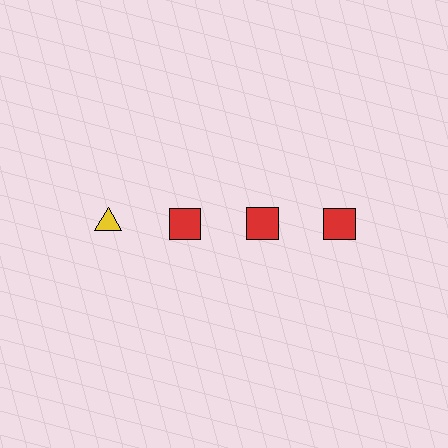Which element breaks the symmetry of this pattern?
The yellow triangle in the top row, leftmost column breaks the symmetry. All other shapes are red squares.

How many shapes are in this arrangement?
There are 4 shapes arranged in a grid pattern.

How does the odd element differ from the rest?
It differs in both color (yellow instead of red) and shape (triangle instead of square).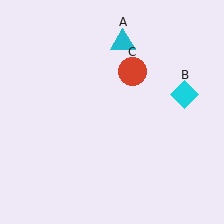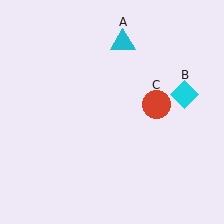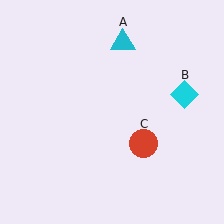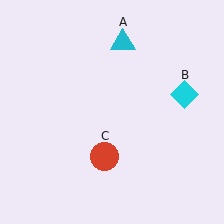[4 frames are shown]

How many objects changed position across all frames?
1 object changed position: red circle (object C).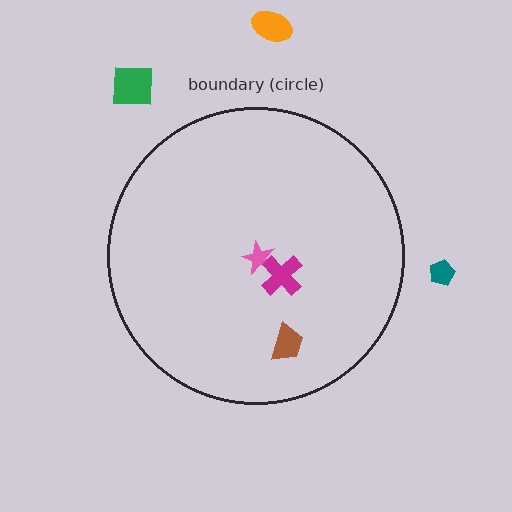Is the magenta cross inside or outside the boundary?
Inside.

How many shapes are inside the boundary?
3 inside, 3 outside.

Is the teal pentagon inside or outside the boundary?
Outside.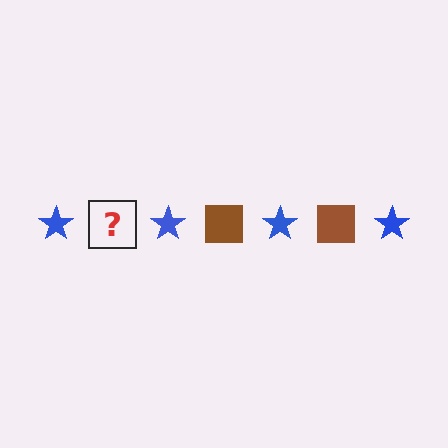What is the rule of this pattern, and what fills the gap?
The rule is that the pattern alternates between blue star and brown square. The gap should be filled with a brown square.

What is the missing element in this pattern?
The missing element is a brown square.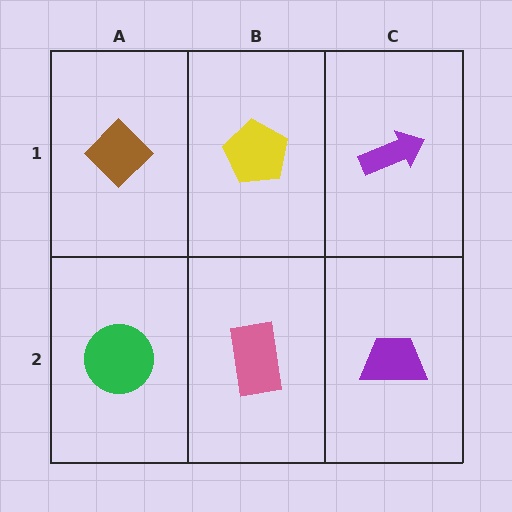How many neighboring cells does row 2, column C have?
2.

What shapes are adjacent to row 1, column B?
A pink rectangle (row 2, column B), a brown diamond (row 1, column A), a purple arrow (row 1, column C).